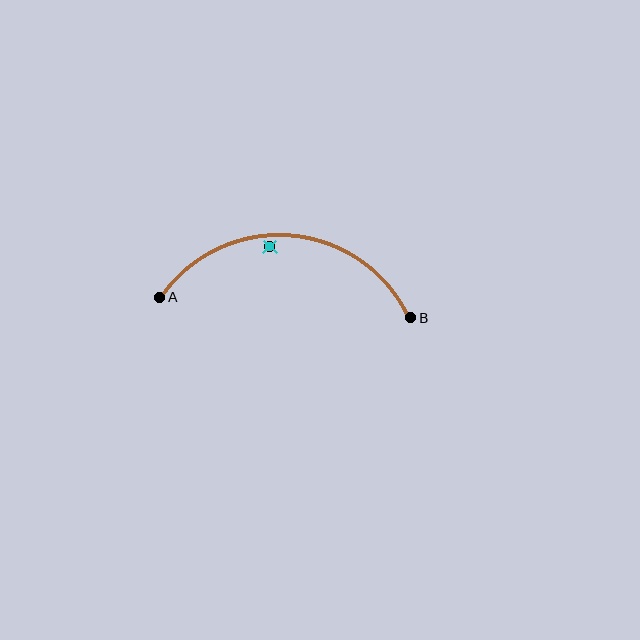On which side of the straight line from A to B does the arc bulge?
The arc bulges above the straight line connecting A and B.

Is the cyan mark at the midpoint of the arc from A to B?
No — the cyan mark does not lie on the arc at all. It sits slightly inside the curve.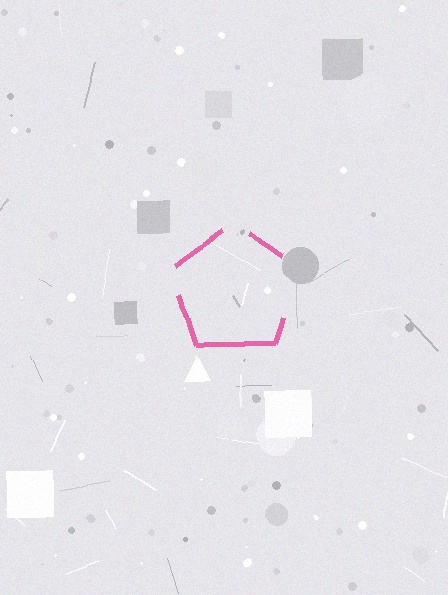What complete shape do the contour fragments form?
The contour fragments form a pentagon.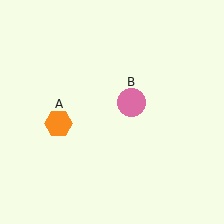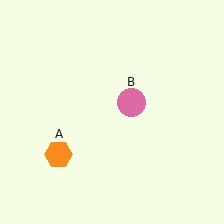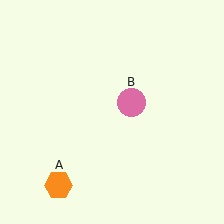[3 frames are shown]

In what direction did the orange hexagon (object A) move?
The orange hexagon (object A) moved down.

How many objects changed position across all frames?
1 object changed position: orange hexagon (object A).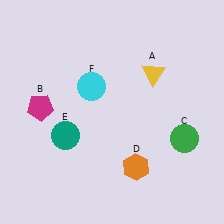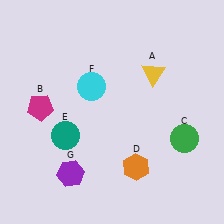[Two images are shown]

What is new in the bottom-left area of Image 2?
A purple hexagon (G) was added in the bottom-left area of Image 2.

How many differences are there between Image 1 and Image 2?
There is 1 difference between the two images.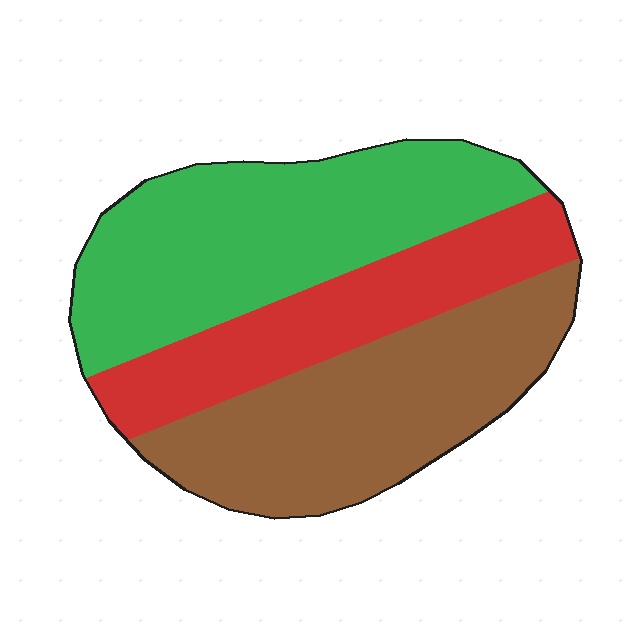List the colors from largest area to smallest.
From largest to smallest: green, brown, red.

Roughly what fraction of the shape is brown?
Brown covers around 35% of the shape.